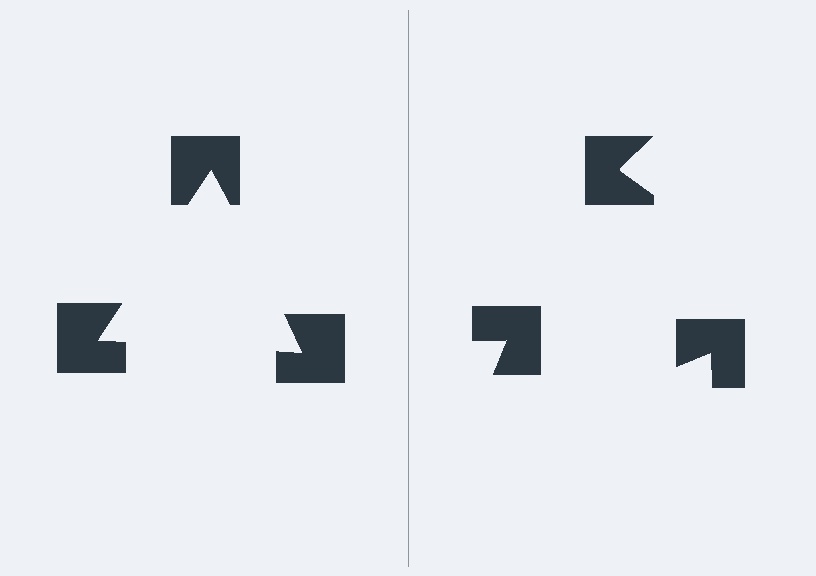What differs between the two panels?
The notched squares are positioned identically on both sides; only the wedge orientations differ. On the left they align to a triangle; on the right they are misaligned.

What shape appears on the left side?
An illusory triangle.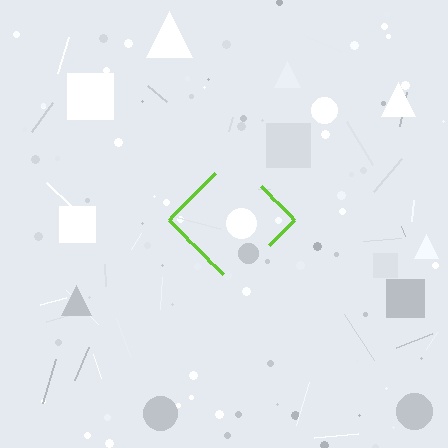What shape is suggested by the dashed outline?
The dashed outline suggests a diamond.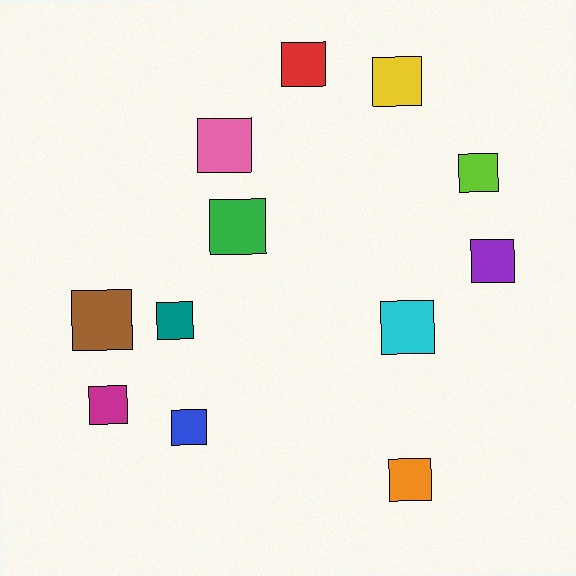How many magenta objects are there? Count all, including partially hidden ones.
There is 1 magenta object.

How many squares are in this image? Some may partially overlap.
There are 12 squares.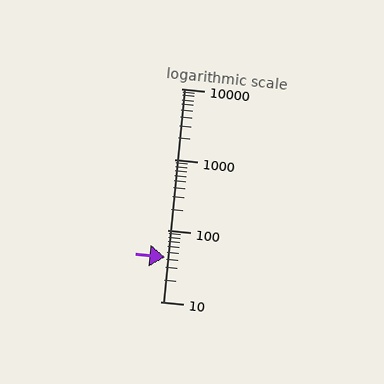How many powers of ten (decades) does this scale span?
The scale spans 3 decades, from 10 to 10000.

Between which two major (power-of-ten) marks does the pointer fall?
The pointer is between 10 and 100.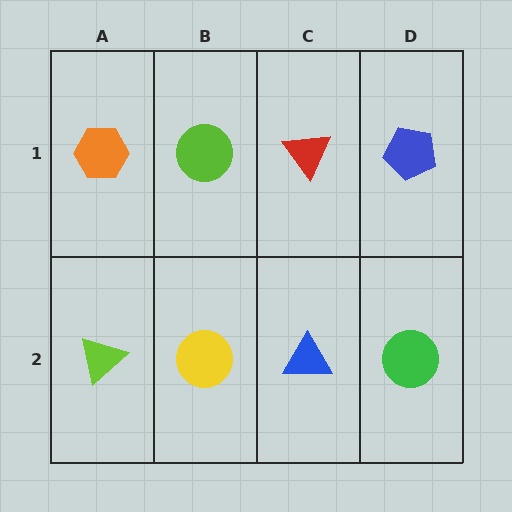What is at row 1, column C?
A red triangle.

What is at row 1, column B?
A lime circle.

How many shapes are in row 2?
4 shapes.